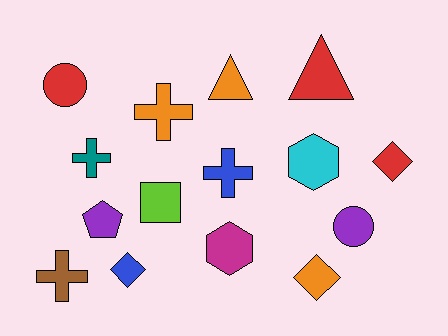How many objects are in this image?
There are 15 objects.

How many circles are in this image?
There are 2 circles.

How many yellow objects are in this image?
There are no yellow objects.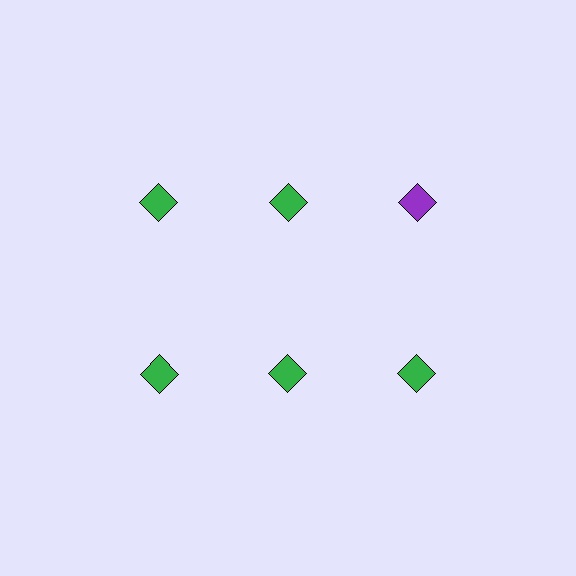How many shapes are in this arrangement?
There are 6 shapes arranged in a grid pattern.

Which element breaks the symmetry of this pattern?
The purple diamond in the top row, center column breaks the symmetry. All other shapes are green diamonds.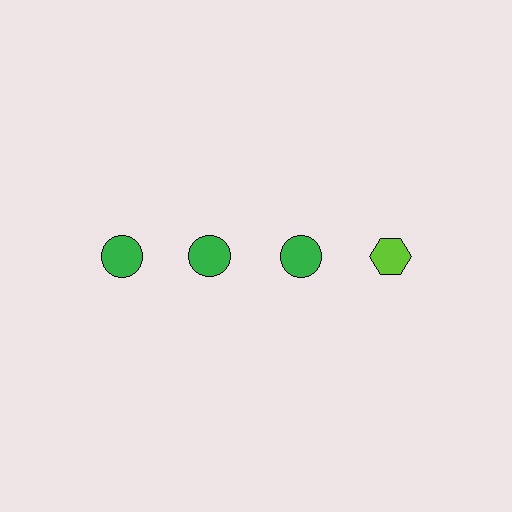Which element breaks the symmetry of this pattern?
The lime hexagon in the top row, second from right column breaks the symmetry. All other shapes are green circles.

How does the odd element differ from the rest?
It differs in both color (lime instead of green) and shape (hexagon instead of circle).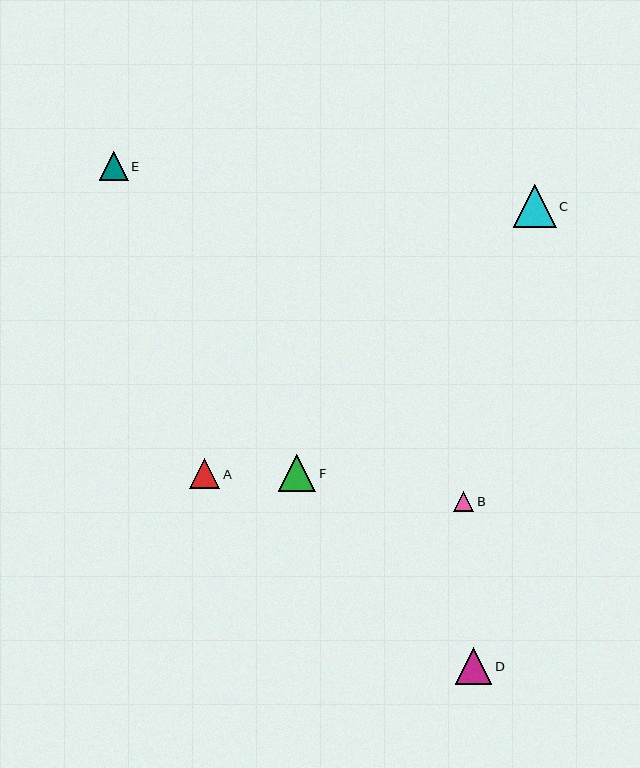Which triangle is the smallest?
Triangle B is the smallest with a size of approximately 20 pixels.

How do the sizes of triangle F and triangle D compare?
Triangle F and triangle D are approximately the same size.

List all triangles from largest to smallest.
From largest to smallest: C, F, D, A, E, B.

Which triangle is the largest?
Triangle C is the largest with a size of approximately 43 pixels.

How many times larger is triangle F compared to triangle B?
Triangle F is approximately 1.8 times the size of triangle B.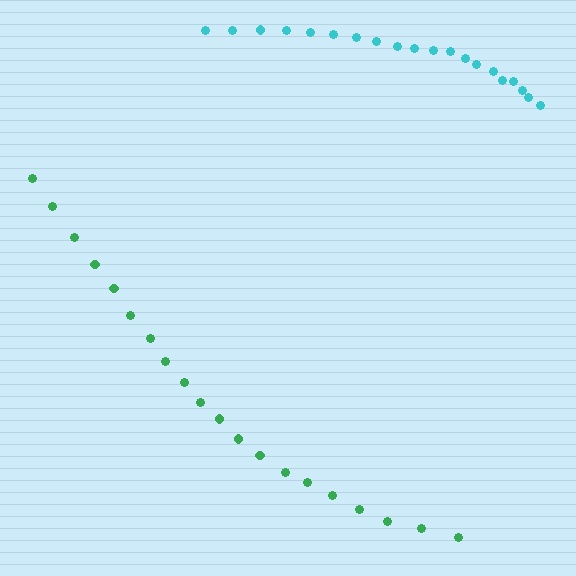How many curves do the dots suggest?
There are 2 distinct paths.